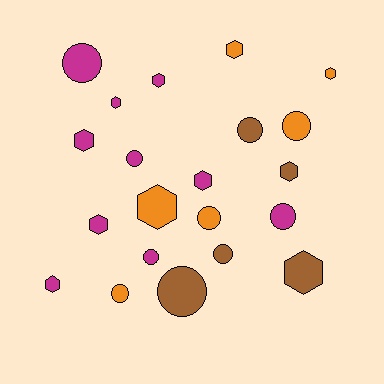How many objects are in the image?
There are 21 objects.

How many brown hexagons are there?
There are 2 brown hexagons.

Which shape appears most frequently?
Hexagon, with 11 objects.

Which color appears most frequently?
Magenta, with 10 objects.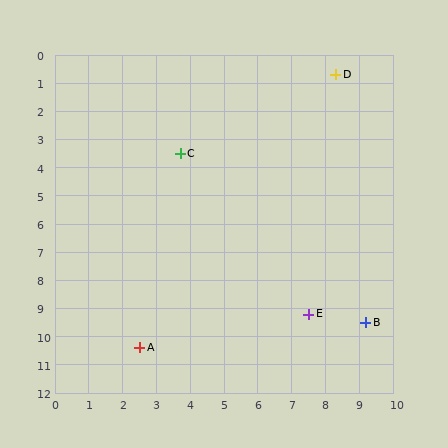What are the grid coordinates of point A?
Point A is at approximately (2.5, 10.4).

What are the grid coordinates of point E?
Point E is at approximately (7.5, 9.2).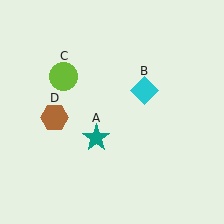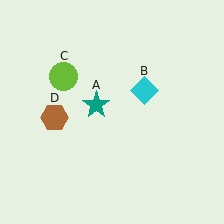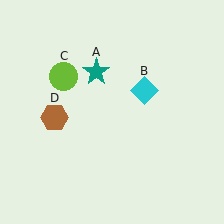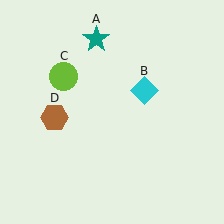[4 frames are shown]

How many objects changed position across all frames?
1 object changed position: teal star (object A).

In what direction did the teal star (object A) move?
The teal star (object A) moved up.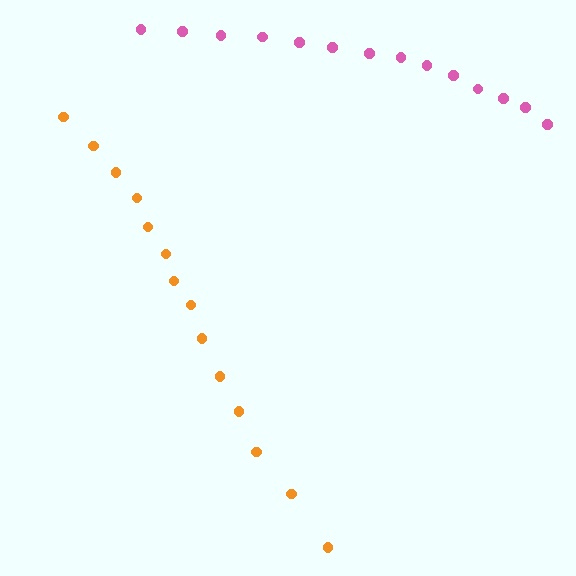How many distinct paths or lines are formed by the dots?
There are 2 distinct paths.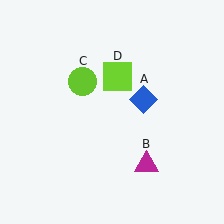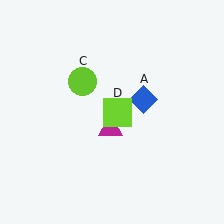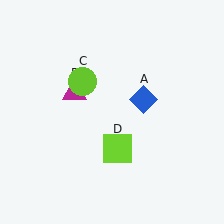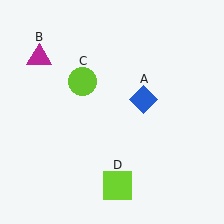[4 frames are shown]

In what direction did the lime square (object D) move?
The lime square (object D) moved down.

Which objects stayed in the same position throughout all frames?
Blue diamond (object A) and lime circle (object C) remained stationary.